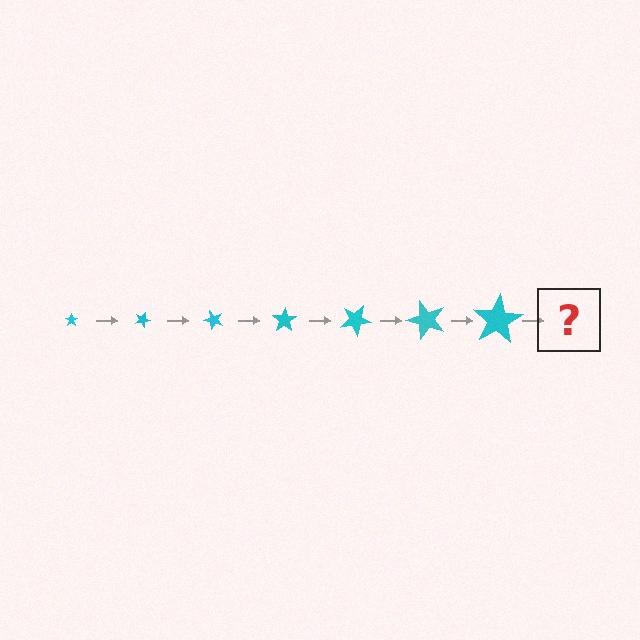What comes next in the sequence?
The next element should be a star, larger than the previous one and rotated 175 degrees from the start.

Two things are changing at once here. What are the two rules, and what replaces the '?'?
The two rules are that the star grows larger each step and it rotates 25 degrees each step. The '?' should be a star, larger than the previous one and rotated 175 degrees from the start.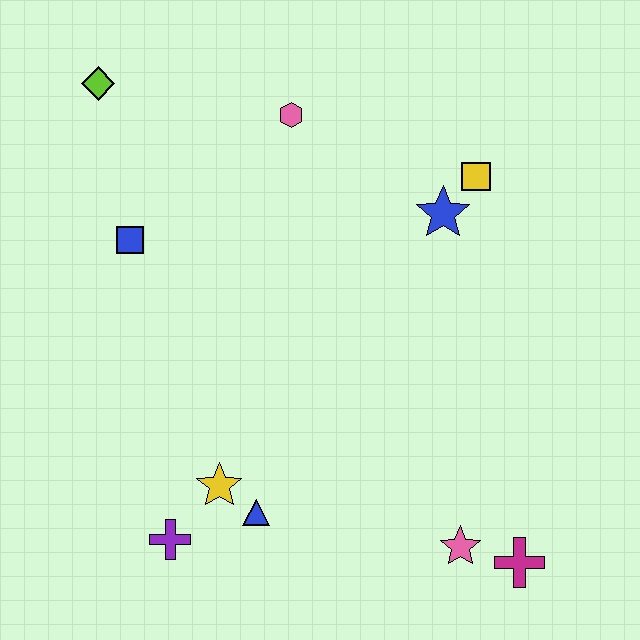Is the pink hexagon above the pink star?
Yes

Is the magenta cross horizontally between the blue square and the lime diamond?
No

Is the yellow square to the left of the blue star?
No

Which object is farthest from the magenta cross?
The lime diamond is farthest from the magenta cross.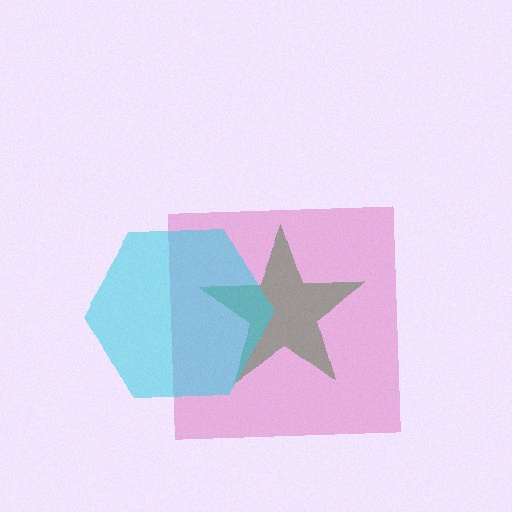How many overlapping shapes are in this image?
There are 3 overlapping shapes in the image.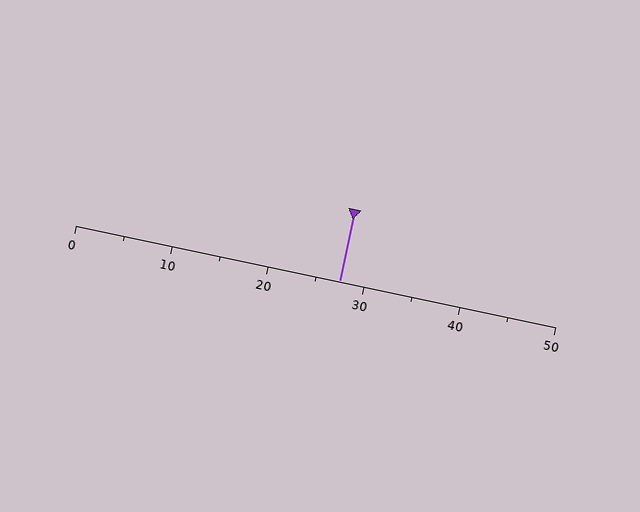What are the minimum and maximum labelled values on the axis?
The axis runs from 0 to 50.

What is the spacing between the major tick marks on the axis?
The major ticks are spaced 10 apart.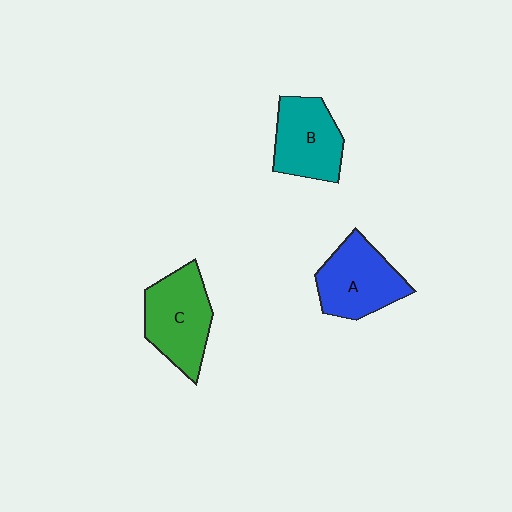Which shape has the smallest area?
Shape B (teal).